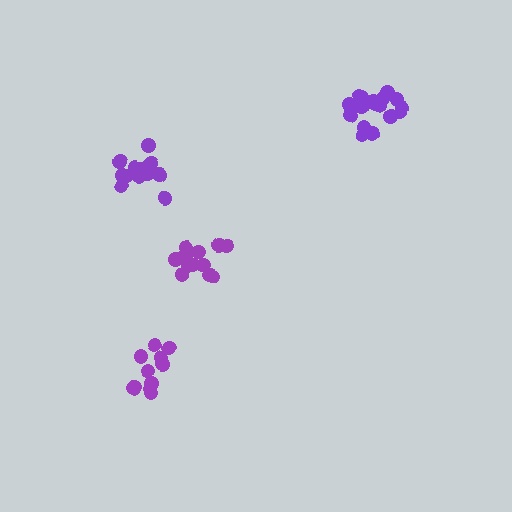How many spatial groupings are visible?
There are 4 spatial groupings.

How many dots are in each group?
Group 1: 14 dots, Group 2: 17 dots, Group 3: 11 dots, Group 4: 14 dots (56 total).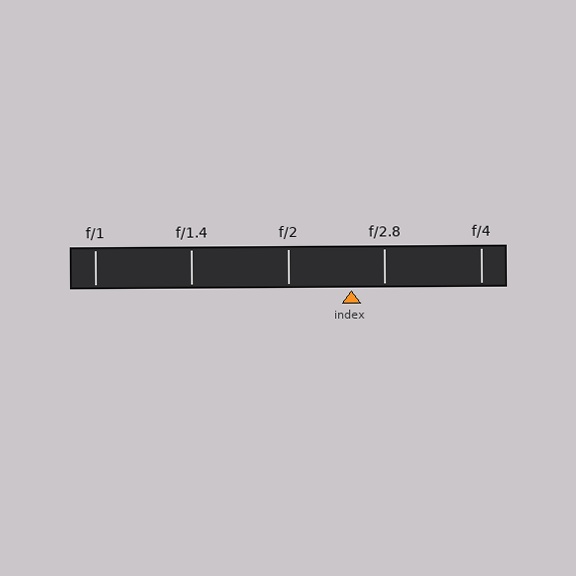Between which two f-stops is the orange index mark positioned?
The index mark is between f/2 and f/2.8.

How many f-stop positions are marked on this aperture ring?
There are 5 f-stop positions marked.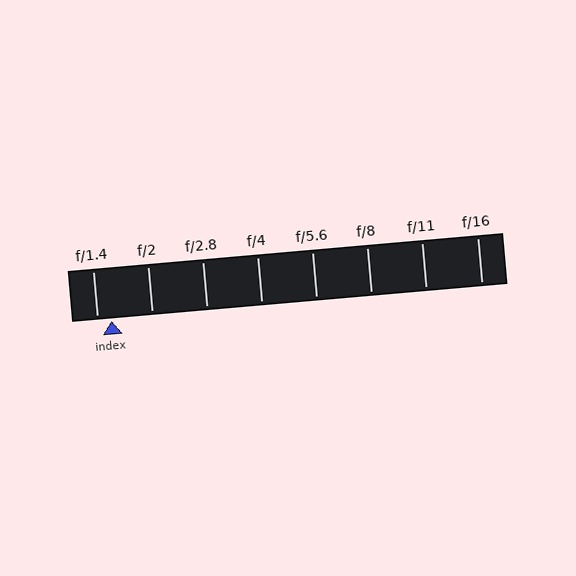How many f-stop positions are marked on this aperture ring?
There are 8 f-stop positions marked.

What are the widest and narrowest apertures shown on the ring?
The widest aperture shown is f/1.4 and the narrowest is f/16.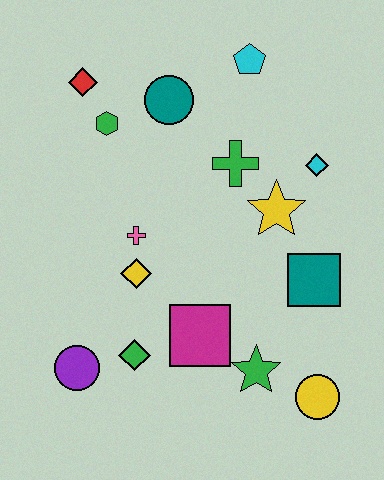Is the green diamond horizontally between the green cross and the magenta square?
No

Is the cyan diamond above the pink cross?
Yes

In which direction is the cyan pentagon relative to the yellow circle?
The cyan pentagon is above the yellow circle.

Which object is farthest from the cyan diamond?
The purple circle is farthest from the cyan diamond.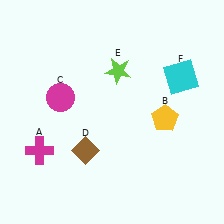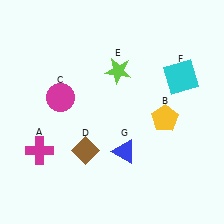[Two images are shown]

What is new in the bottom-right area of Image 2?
A blue triangle (G) was added in the bottom-right area of Image 2.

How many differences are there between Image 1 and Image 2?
There is 1 difference between the two images.